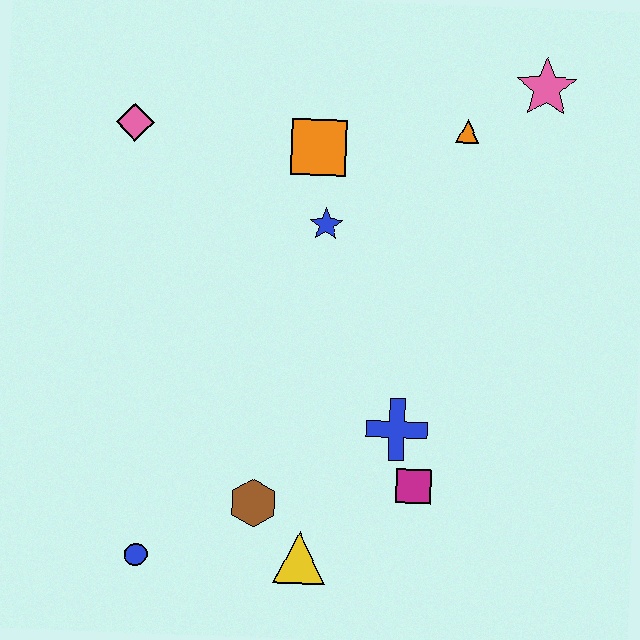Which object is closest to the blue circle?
The brown hexagon is closest to the blue circle.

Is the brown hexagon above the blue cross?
No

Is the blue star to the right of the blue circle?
Yes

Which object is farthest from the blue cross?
The pink diamond is farthest from the blue cross.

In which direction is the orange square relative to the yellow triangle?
The orange square is above the yellow triangle.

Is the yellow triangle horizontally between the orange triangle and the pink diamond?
Yes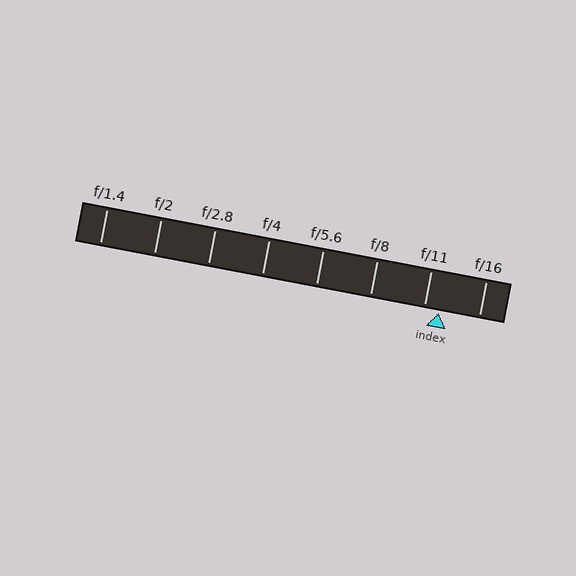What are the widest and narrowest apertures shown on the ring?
The widest aperture shown is f/1.4 and the narrowest is f/16.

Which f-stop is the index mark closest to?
The index mark is closest to f/11.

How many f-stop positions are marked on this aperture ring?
There are 8 f-stop positions marked.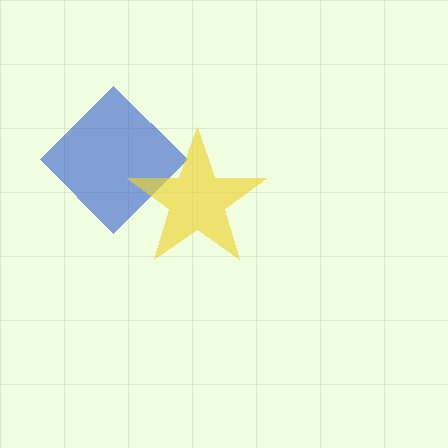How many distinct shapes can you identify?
There are 2 distinct shapes: a blue diamond, a yellow star.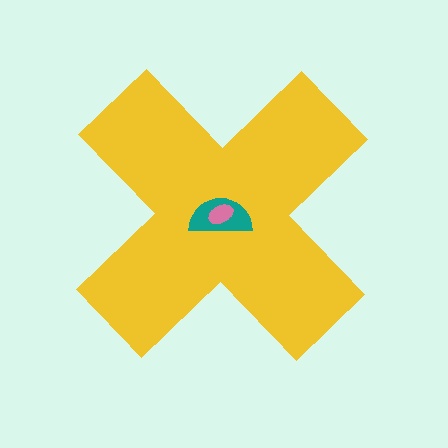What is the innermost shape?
The pink ellipse.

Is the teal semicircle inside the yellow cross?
Yes.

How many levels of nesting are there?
3.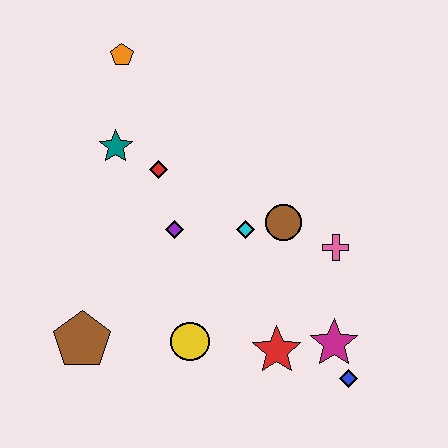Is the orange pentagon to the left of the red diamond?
Yes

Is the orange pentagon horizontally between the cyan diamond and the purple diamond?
No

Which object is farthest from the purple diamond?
The blue diamond is farthest from the purple diamond.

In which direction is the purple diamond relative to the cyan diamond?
The purple diamond is to the left of the cyan diamond.